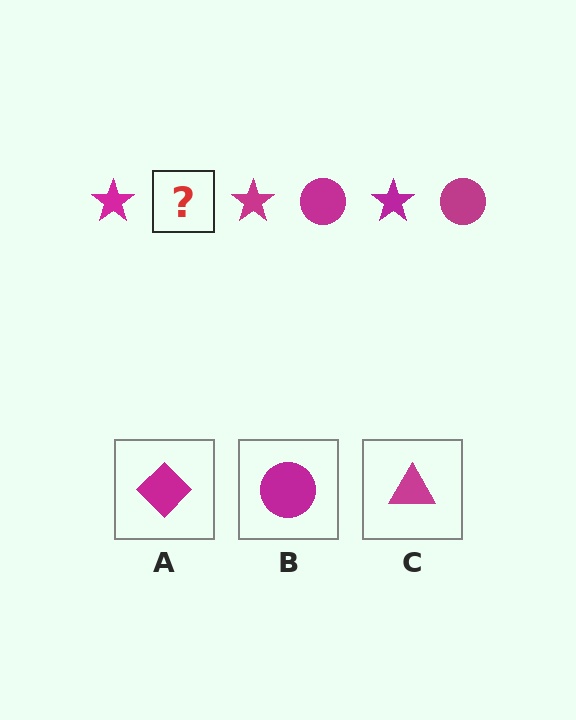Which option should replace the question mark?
Option B.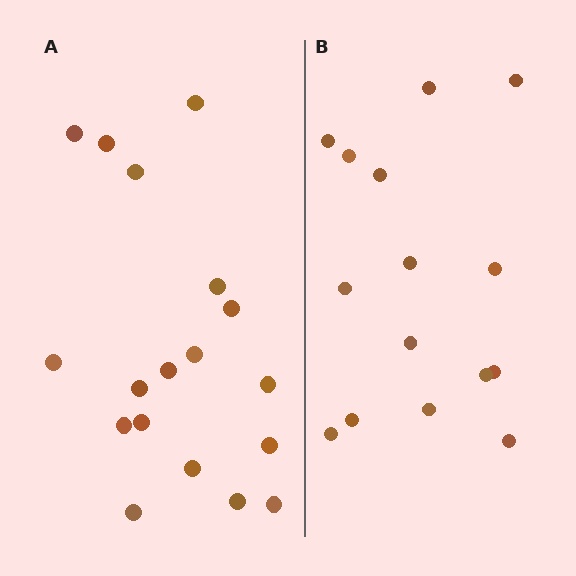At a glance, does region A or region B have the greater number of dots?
Region A (the left region) has more dots.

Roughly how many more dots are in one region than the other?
Region A has just a few more — roughly 2 or 3 more dots than region B.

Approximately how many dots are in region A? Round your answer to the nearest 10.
About 20 dots. (The exact count is 18, which rounds to 20.)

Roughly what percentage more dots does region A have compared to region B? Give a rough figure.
About 20% more.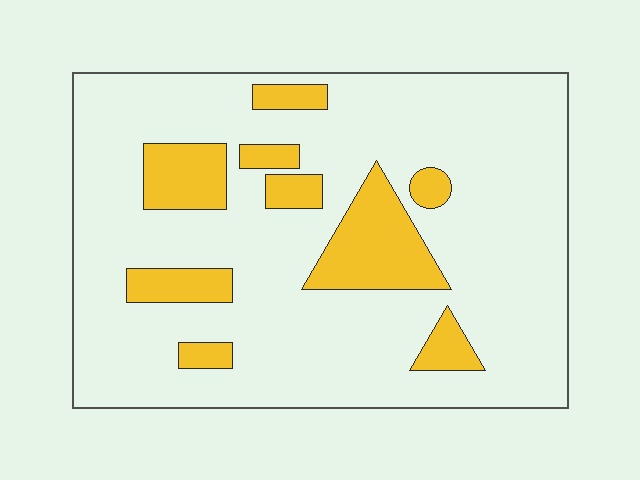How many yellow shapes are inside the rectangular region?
9.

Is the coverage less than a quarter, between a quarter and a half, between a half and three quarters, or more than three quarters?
Less than a quarter.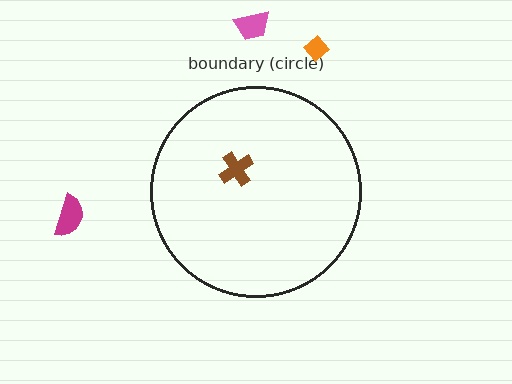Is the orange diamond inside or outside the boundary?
Outside.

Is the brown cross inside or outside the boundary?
Inside.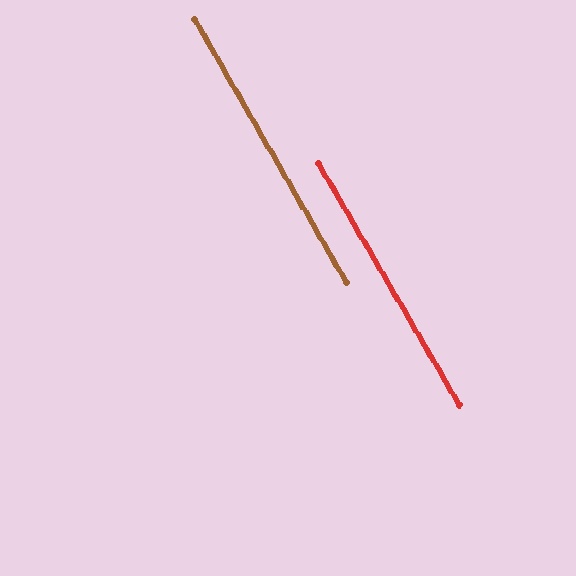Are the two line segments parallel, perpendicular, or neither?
Parallel — their directions differ by only 0.4°.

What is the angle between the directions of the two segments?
Approximately 0 degrees.